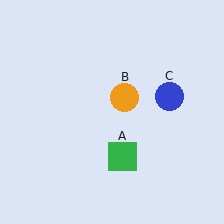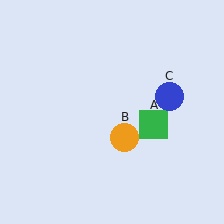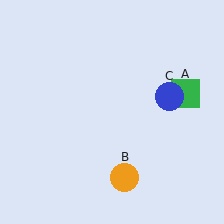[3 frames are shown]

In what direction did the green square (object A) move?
The green square (object A) moved up and to the right.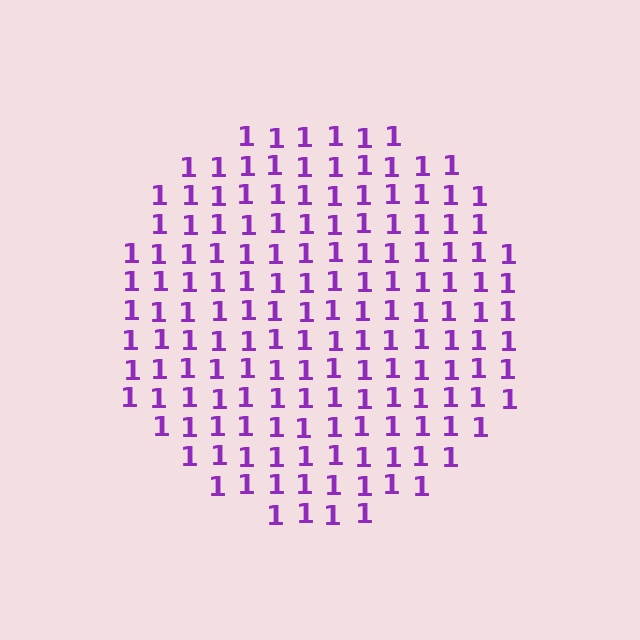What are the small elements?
The small elements are digit 1's.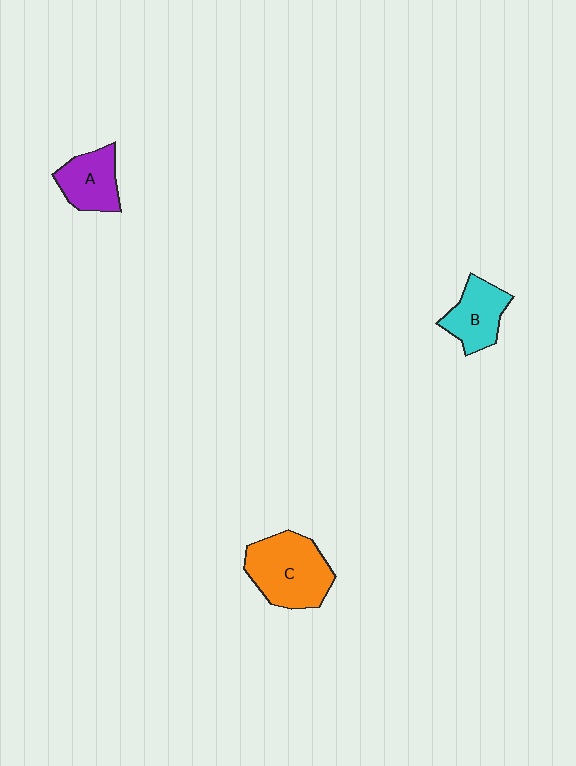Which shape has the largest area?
Shape C (orange).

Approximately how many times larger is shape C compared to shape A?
Approximately 1.6 times.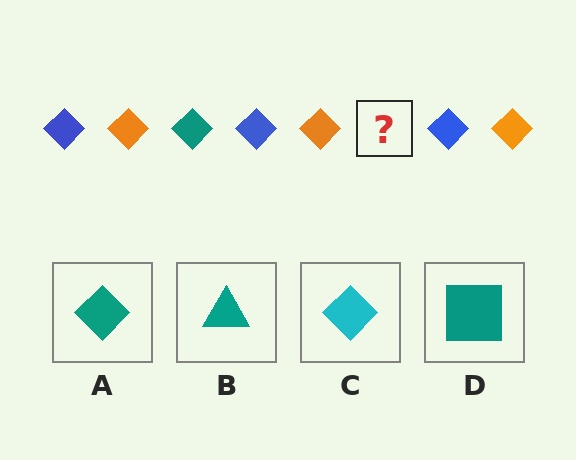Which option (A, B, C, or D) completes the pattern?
A.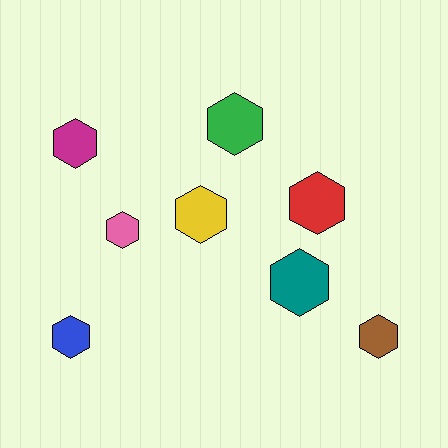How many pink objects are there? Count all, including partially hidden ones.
There is 1 pink object.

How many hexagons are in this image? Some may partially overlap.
There are 8 hexagons.